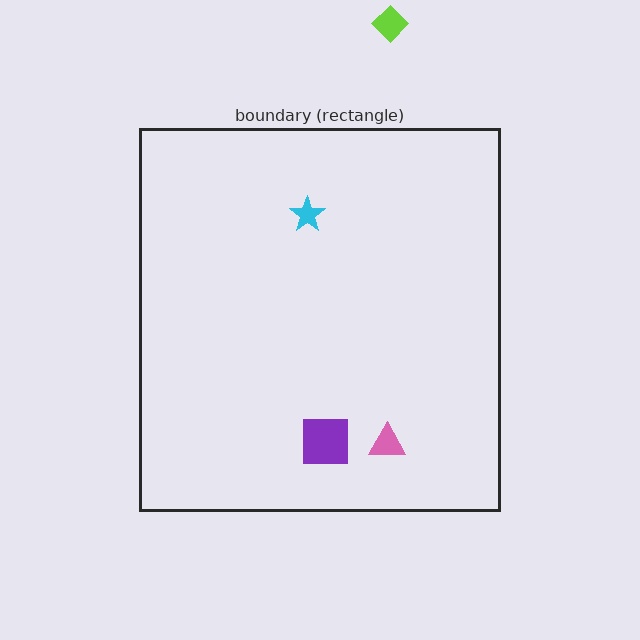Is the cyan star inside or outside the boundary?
Inside.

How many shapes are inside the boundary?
3 inside, 1 outside.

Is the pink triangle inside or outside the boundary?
Inside.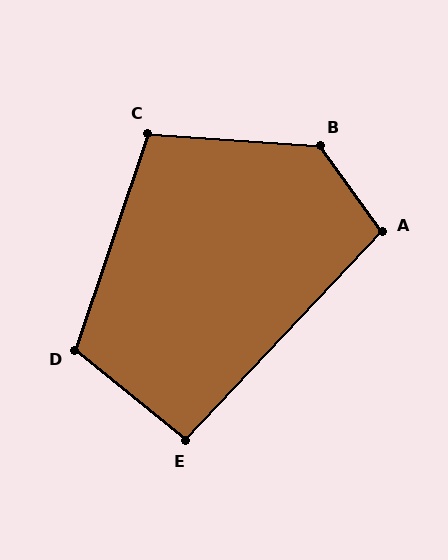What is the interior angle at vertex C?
Approximately 104 degrees (obtuse).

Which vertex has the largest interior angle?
B, at approximately 130 degrees.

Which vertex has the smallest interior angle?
E, at approximately 94 degrees.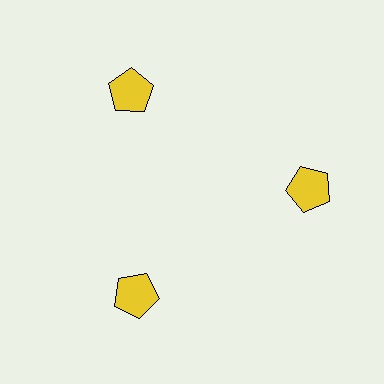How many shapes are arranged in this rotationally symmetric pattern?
There are 3 shapes, arranged in 3 groups of 1.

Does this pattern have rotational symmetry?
Yes, this pattern has 3-fold rotational symmetry. It looks the same after rotating 120 degrees around the center.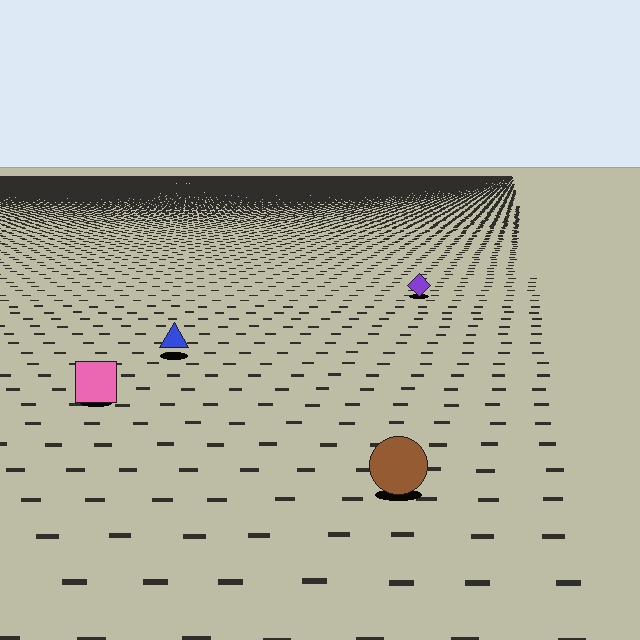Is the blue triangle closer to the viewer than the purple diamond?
Yes. The blue triangle is closer — you can tell from the texture gradient: the ground texture is coarser near it.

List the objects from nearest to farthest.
From nearest to farthest: the brown circle, the pink square, the blue triangle, the purple diamond.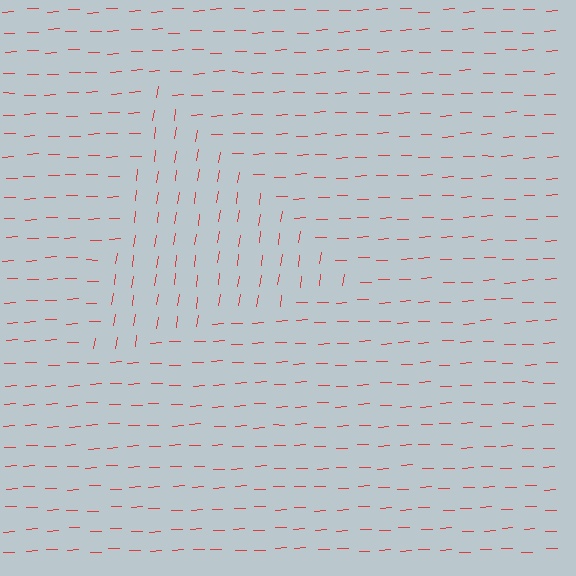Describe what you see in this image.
The image is filled with small red line segments. A triangle region in the image has lines oriented differently from the surrounding lines, creating a visible texture boundary.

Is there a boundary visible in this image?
Yes, there is a texture boundary formed by a change in line orientation.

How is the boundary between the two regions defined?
The boundary is defined purely by a change in line orientation (approximately 79 degrees difference). All lines are the same color and thickness.